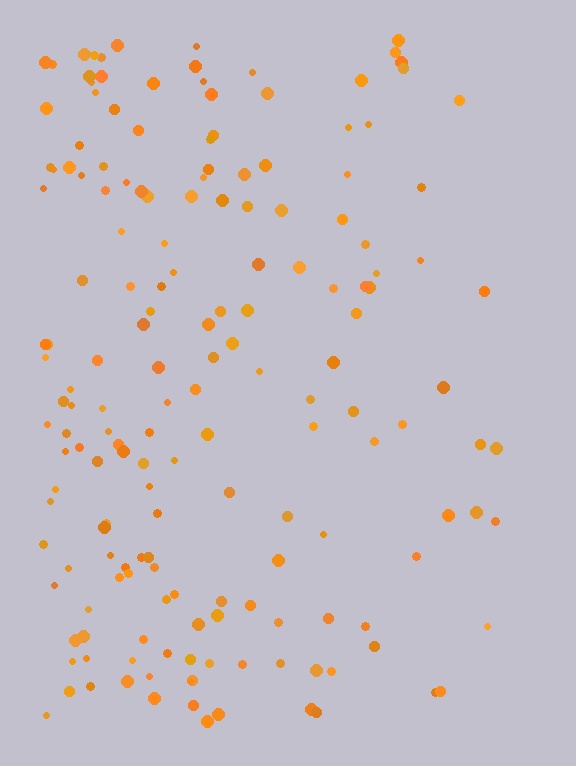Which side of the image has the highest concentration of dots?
The left.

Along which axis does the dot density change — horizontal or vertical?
Horizontal.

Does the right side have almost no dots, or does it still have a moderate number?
Still a moderate number, just noticeably fewer than the left.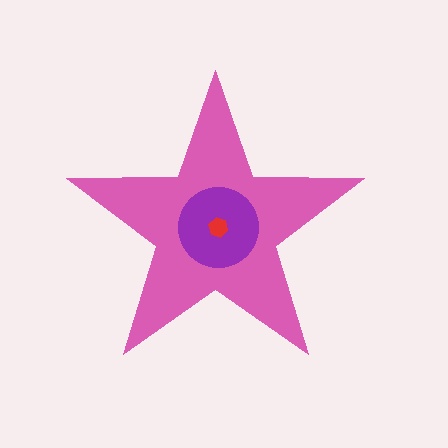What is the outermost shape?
The pink star.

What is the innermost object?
The red hexagon.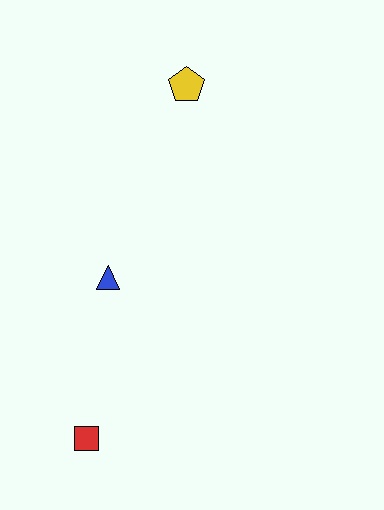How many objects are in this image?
There are 3 objects.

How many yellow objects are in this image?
There is 1 yellow object.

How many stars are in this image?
There are no stars.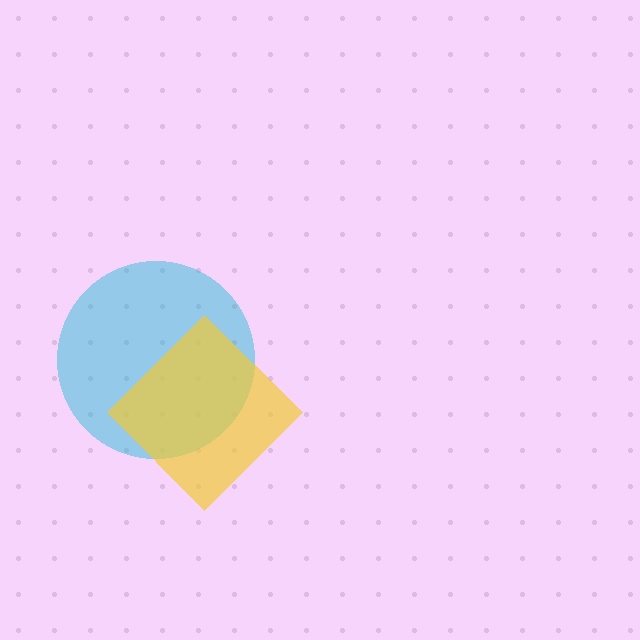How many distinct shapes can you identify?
There are 2 distinct shapes: a cyan circle, a yellow diamond.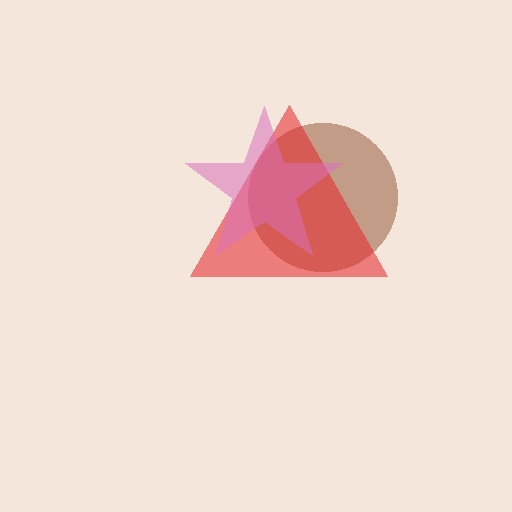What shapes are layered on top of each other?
The layered shapes are: a brown circle, a red triangle, a pink star.